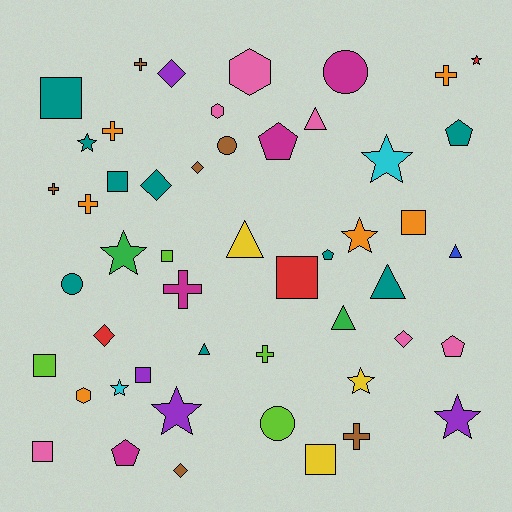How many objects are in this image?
There are 50 objects.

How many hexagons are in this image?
There are 3 hexagons.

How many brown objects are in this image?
There are 6 brown objects.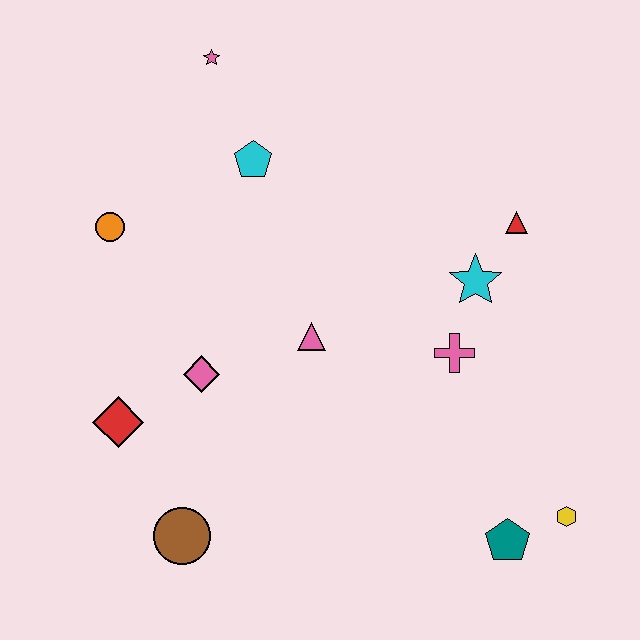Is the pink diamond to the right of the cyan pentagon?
No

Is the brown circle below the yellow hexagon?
Yes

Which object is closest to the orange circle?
The cyan pentagon is closest to the orange circle.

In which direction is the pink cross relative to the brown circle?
The pink cross is to the right of the brown circle.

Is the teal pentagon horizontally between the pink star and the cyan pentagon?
No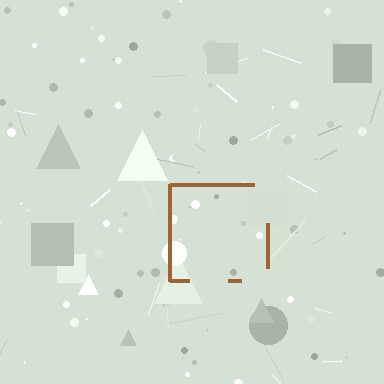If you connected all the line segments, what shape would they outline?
They would outline a square.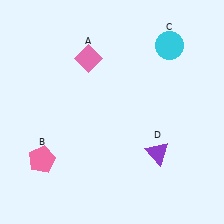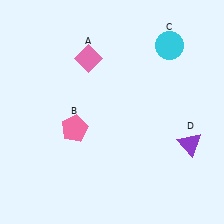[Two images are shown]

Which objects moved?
The objects that moved are: the pink pentagon (B), the purple triangle (D).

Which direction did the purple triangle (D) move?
The purple triangle (D) moved right.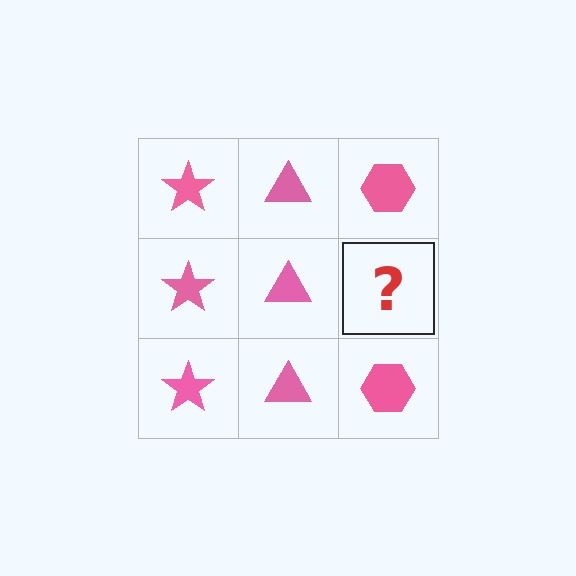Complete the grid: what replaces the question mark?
The question mark should be replaced with a pink hexagon.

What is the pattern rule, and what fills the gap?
The rule is that each column has a consistent shape. The gap should be filled with a pink hexagon.